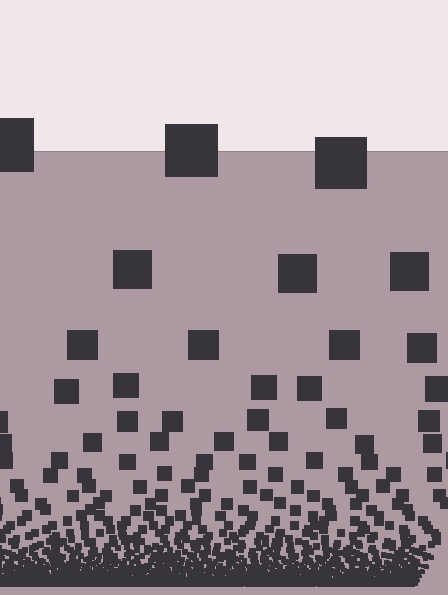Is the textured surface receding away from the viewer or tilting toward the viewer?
The surface appears to tilt toward the viewer. Texture elements get larger and sparser toward the top.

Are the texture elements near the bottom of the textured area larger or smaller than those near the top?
Smaller. The gradient is inverted — elements near the bottom are smaller and denser.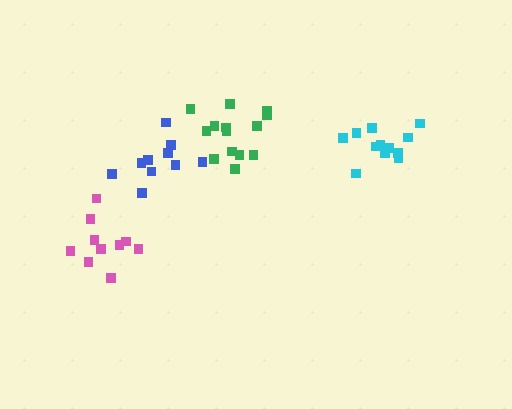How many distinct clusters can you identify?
There are 4 distinct clusters.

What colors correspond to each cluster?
The clusters are colored: pink, blue, cyan, green.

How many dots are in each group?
Group 1: 10 dots, Group 2: 10 dots, Group 3: 12 dots, Group 4: 14 dots (46 total).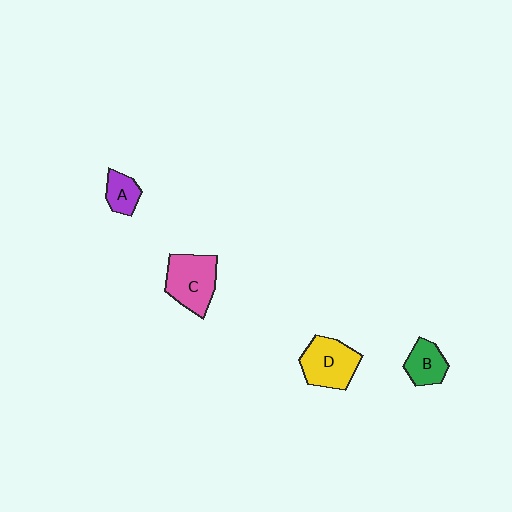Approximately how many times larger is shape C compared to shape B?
Approximately 1.6 times.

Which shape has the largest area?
Shape C (pink).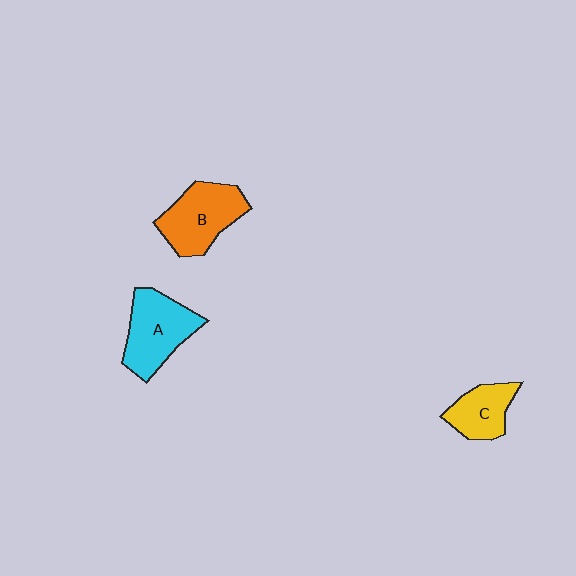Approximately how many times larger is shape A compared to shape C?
Approximately 1.5 times.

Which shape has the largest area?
Shape A (cyan).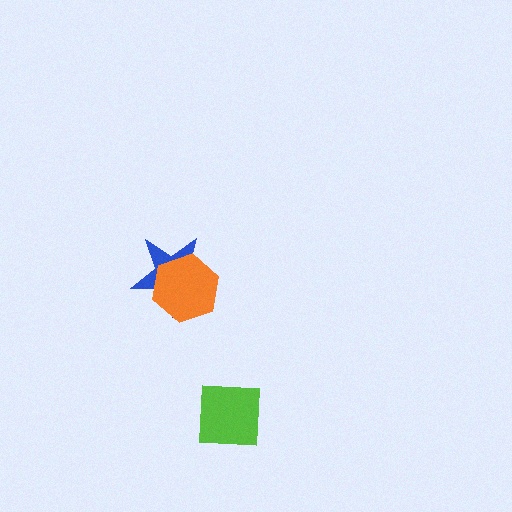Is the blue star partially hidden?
Yes, it is partially covered by another shape.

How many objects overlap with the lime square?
0 objects overlap with the lime square.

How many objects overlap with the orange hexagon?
1 object overlaps with the orange hexagon.